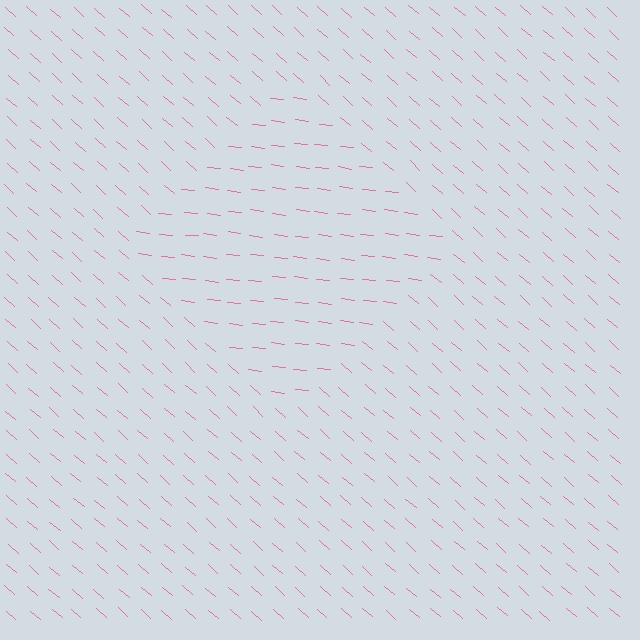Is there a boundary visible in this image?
Yes, there is a texture boundary formed by a change in line orientation.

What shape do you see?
I see a diamond.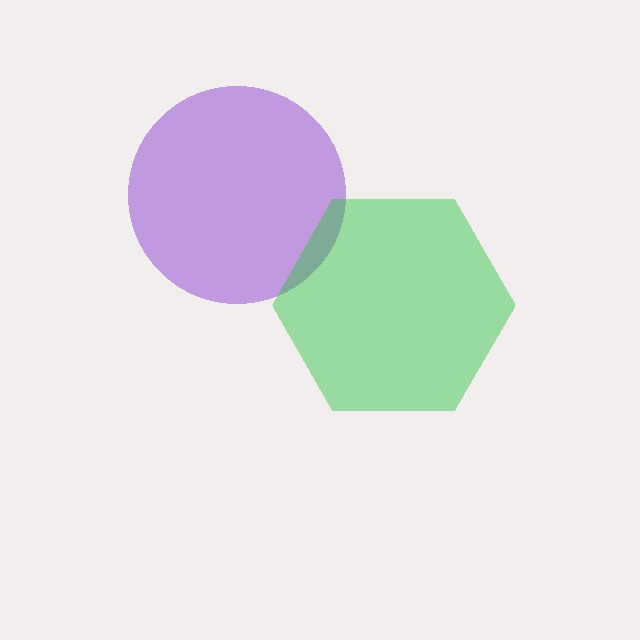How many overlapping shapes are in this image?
There are 2 overlapping shapes in the image.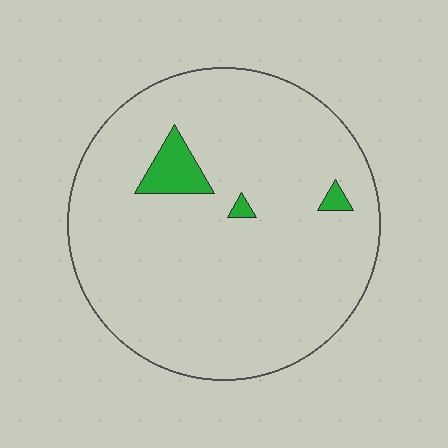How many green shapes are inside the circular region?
3.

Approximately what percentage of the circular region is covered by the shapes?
Approximately 5%.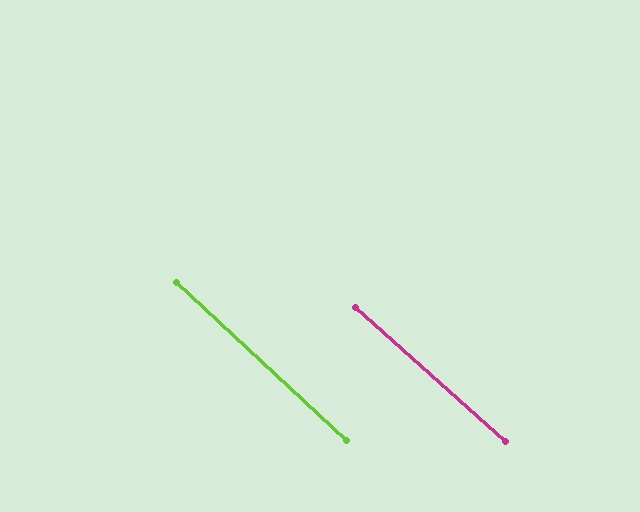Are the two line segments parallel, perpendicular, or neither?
Parallel — their directions differ by only 1.3°.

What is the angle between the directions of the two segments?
Approximately 1 degree.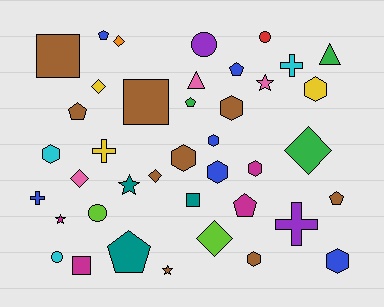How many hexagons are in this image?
There are 9 hexagons.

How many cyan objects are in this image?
There are 3 cyan objects.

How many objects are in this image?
There are 40 objects.